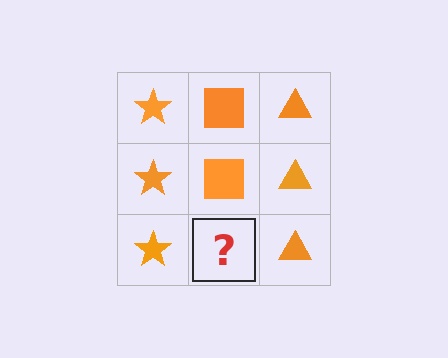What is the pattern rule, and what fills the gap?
The rule is that each column has a consistent shape. The gap should be filled with an orange square.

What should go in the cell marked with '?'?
The missing cell should contain an orange square.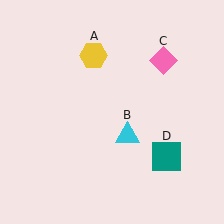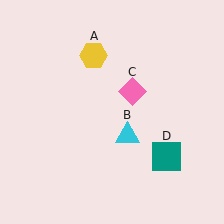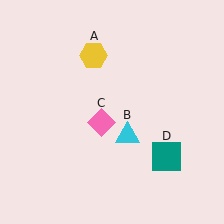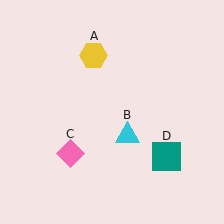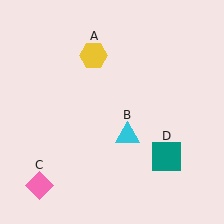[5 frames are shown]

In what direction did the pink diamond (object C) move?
The pink diamond (object C) moved down and to the left.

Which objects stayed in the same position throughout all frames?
Yellow hexagon (object A) and cyan triangle (object B) and teal square (object D) remained stationary.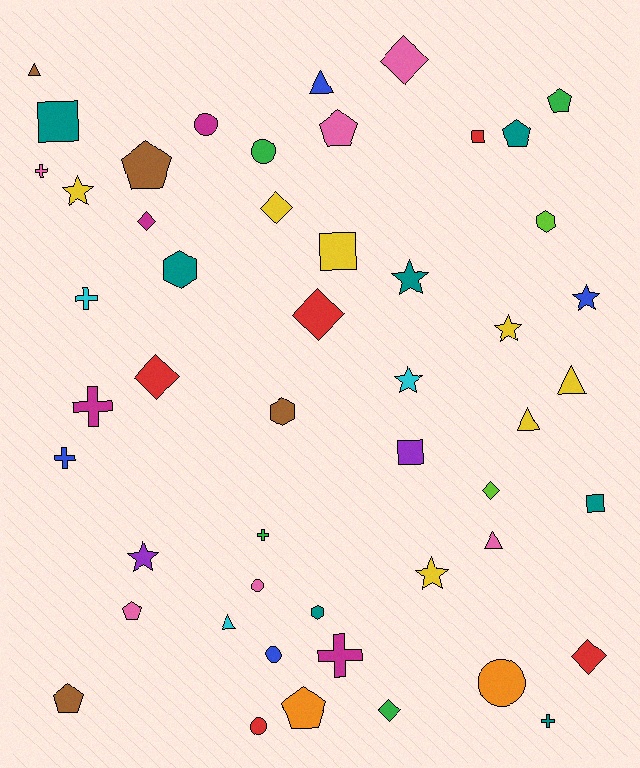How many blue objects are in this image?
There are 4 blue objects.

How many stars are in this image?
There are 7 stars.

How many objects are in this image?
There are 50 objects.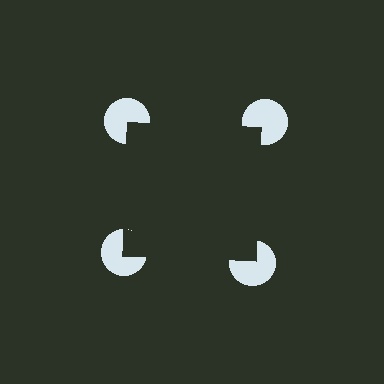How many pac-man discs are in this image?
There are 4 — one at each vertex of the illusory square.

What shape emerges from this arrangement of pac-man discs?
An illusory square — its edges are inferred from the aligned wedge cuts in the pac-man discs, not physically drawn.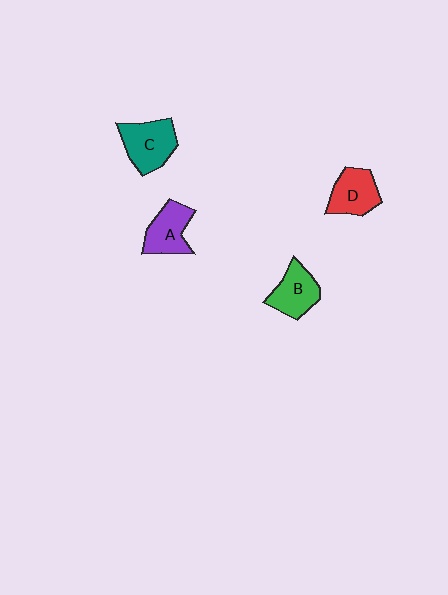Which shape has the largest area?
Shape C (teal).